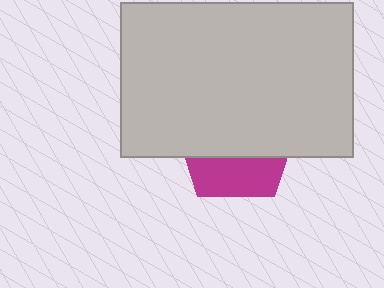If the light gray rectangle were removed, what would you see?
You would see the complete magenta pentagon.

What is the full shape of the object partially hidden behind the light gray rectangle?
The partially hidden object is a magenta pentagon.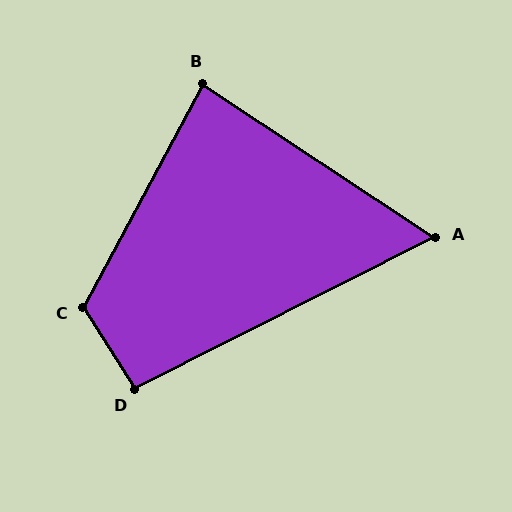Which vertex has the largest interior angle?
C, at approximately 120 degrees.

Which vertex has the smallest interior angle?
A, at approximately 60 degrees.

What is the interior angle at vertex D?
Approximately 95 degrees (obtuse).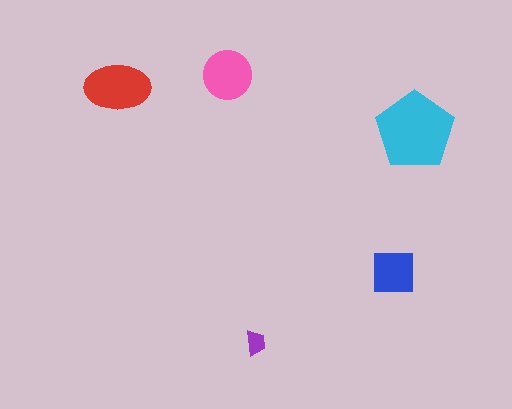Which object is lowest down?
The purple trapezoid is bottommost.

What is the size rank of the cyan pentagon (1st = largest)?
1st.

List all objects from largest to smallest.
The cyan pentagon, the red ellipse, the pink circle, the blue square, the purple trapezoid.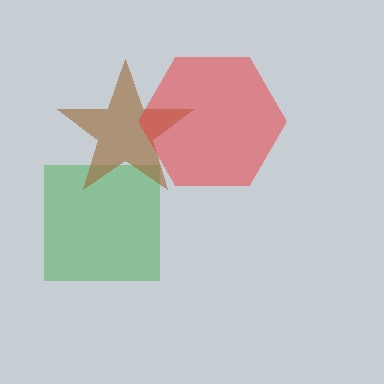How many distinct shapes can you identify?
There are 3 distinct shapes: a green square, a brown star, a red hexagon.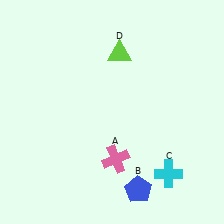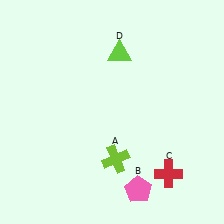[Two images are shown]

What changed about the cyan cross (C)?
In Image 1, C is cyan. In Image 2, it changed to red.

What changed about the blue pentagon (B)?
In Image 1, B is blue. In Image 2, it changed to pink.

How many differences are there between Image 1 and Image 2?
There are 3 differences between the two images.